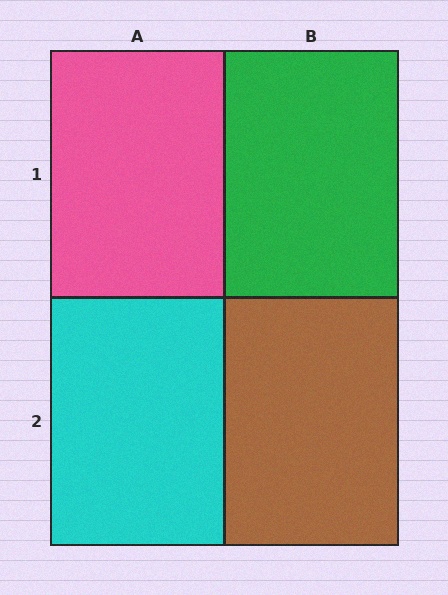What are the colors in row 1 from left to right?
Pink, green.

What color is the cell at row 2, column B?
Brown.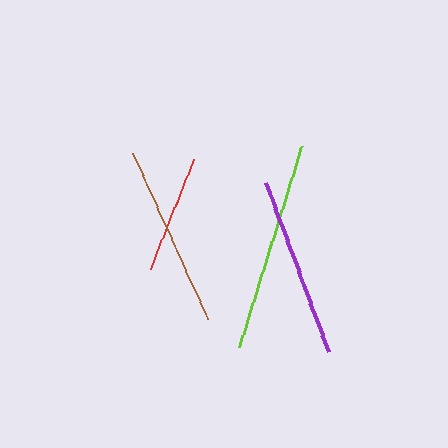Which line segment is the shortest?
The red line is the shortest at approximately 119 pixels.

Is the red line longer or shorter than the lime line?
The lime line is longer than the red line.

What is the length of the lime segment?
The lime segment is approximately 210 pixels long.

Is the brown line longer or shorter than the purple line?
The brown line is longer than the purple line.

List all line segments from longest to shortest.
From longest to shortest: lime, brown, purple, red.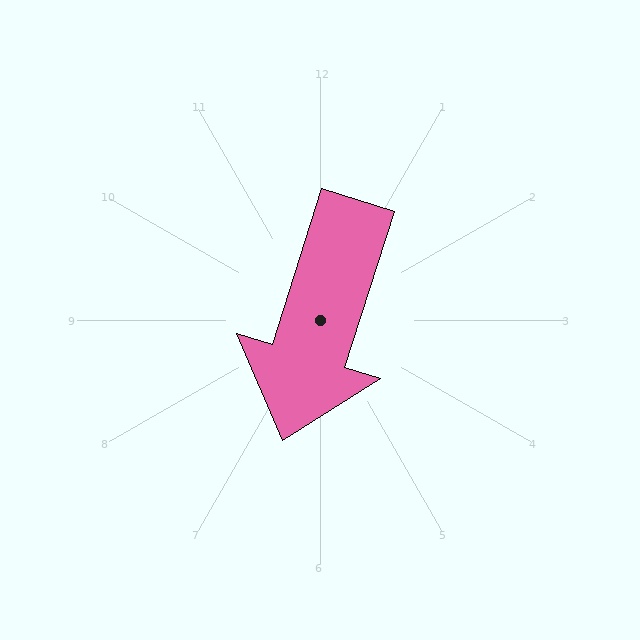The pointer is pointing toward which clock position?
Roughly 7 o'clock.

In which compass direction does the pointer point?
South.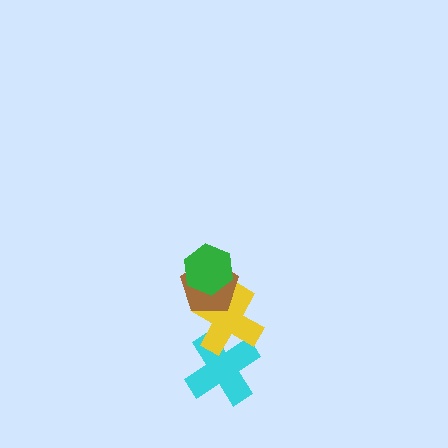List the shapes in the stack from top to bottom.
From top to bottom: the green hexagon, the brown pentagon, the yellow cross, the cyan cross.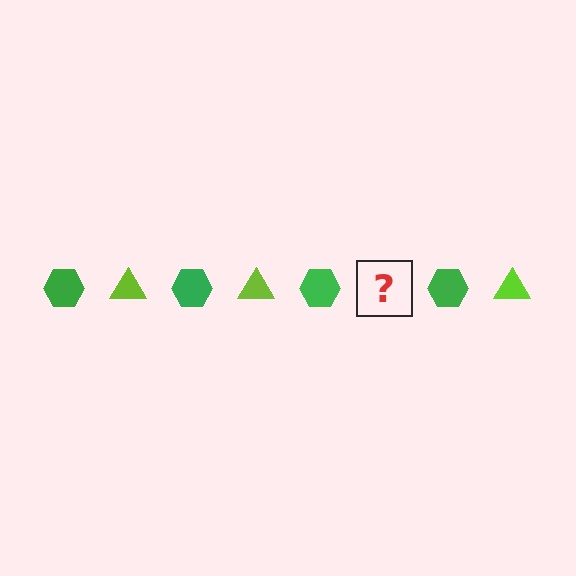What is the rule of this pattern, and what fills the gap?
The rule is that the pattern alternates between green hexagon and lime triangle. The gap should be filled with a lime triangle.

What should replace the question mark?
The question mark should be replaced with a lime triangle.